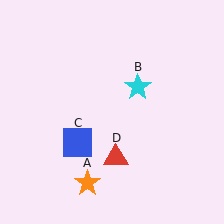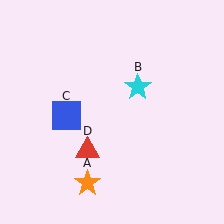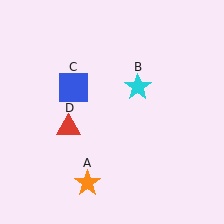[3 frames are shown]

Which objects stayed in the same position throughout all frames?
Orange star (object A) and cyan star (object B) remained stationary.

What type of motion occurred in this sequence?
The blue square (object C), red triangle (object D) rotated clockwise around the center of the scene.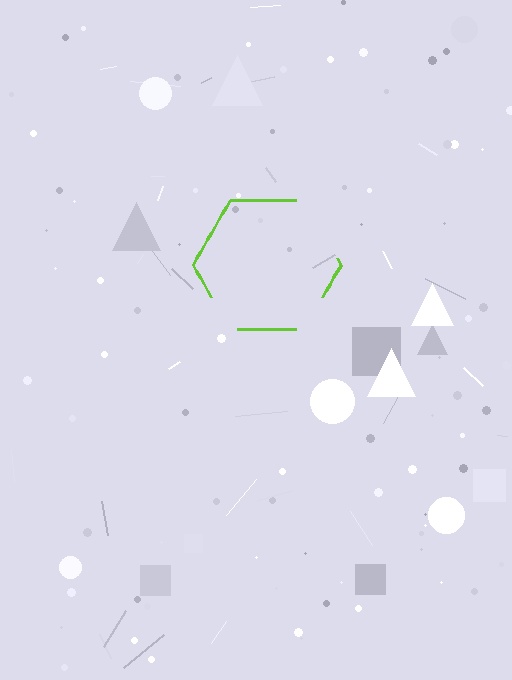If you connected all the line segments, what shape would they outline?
They would outline a hexagon.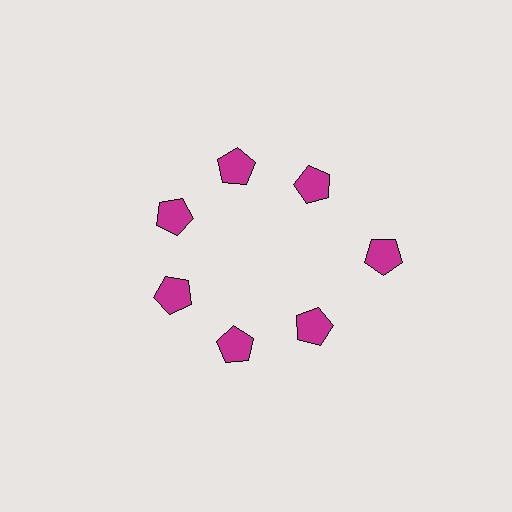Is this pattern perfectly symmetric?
No. The 7 magenta pentagons are arranged in a ring, but one element near the 3 o'clock position is pushed outward from the center, breaking the 7-fold rotational symmetry.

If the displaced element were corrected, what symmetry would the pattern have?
It would have 7-fold rotational symmetry — the pattern would map onto itself every 51 degrees.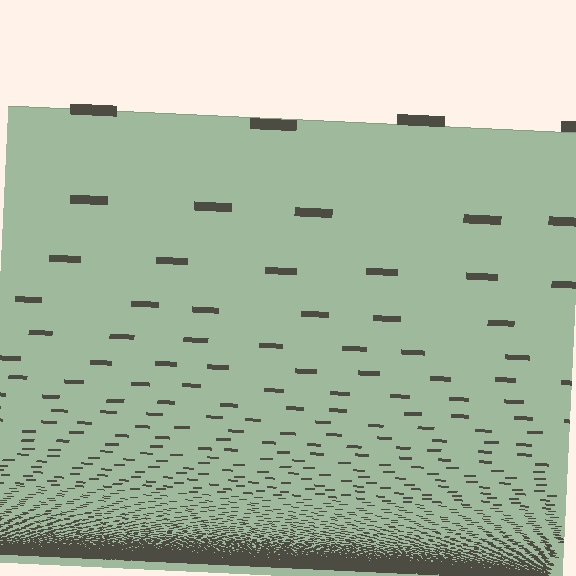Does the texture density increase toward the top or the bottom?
Density increases toward the bottom.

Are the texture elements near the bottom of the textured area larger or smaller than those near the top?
Smaller. The gradient is inverted — elements near the bottom are smaller and denser.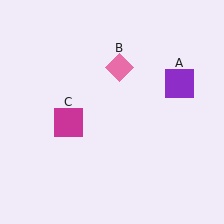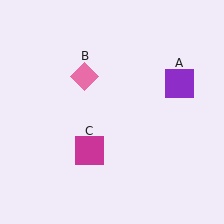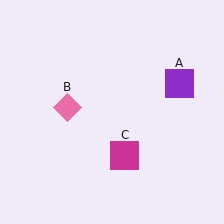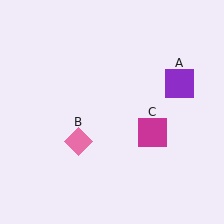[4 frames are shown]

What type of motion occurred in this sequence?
The pink diamond (object B), magenta square (object C) rotated counterclockwise around the center of the scene.